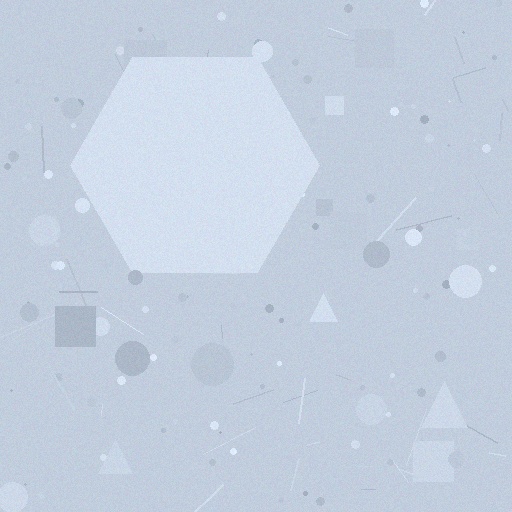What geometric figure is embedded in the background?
A hexagon is embedded in the background.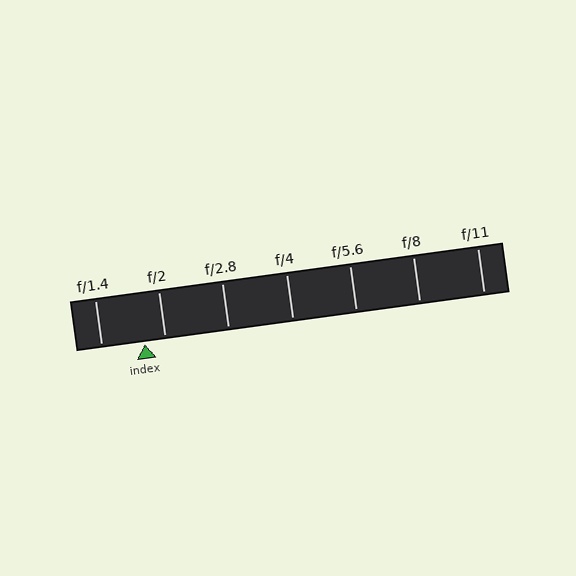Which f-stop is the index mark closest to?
The index mark is closest to f/2.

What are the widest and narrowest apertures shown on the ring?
The widest aperture shown is f/1.4 and the narrowest is f/11.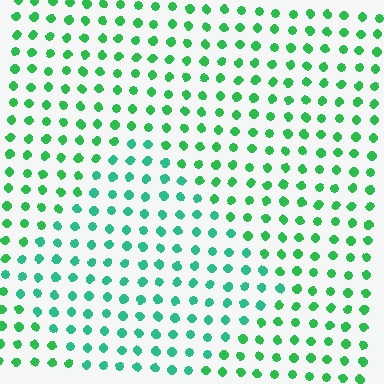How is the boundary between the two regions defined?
The boundary is defined purely by a slight shift in hue (about 27 degrees). Spacing, size, and orientation are identical on both sides.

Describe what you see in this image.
The image is filled with small green elements in a uniform arrangement. A diamond-shaped region is visible where the elements are tinted to a slightly different hue, forming a subtle color boundary.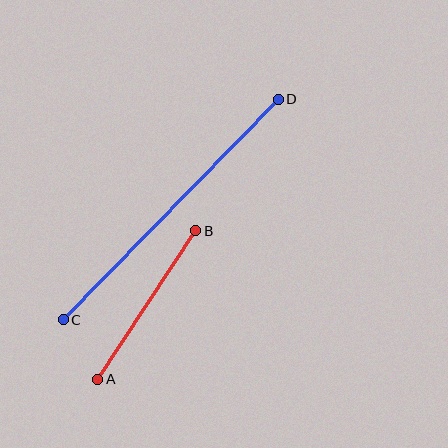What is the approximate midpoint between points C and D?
The midpoint is at approximately (171, 209) pixels.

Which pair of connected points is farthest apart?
Points C and D are farthest apart.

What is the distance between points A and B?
The distance is approximately 178 pixels.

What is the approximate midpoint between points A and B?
The midpoint is at approximately (147, 305) pixels.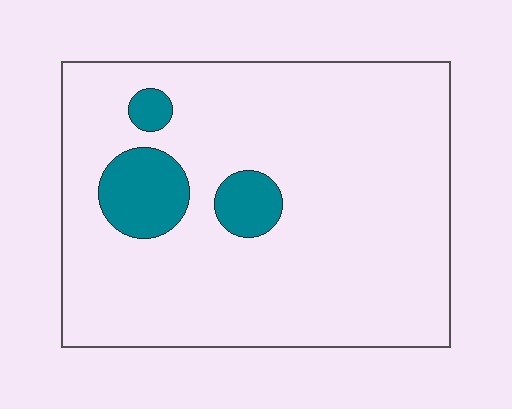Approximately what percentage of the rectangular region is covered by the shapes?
Approximately 10%.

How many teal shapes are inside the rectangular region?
3.